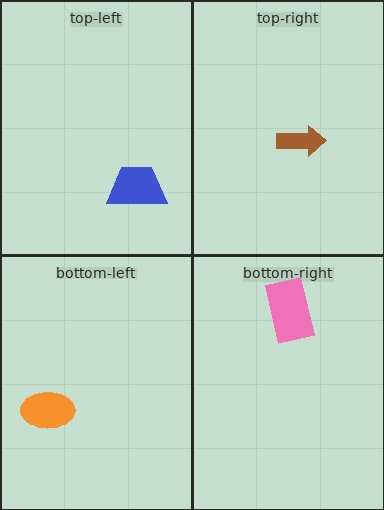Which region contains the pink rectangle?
The bottom-right region.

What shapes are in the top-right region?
The brown arrow.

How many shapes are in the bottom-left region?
1.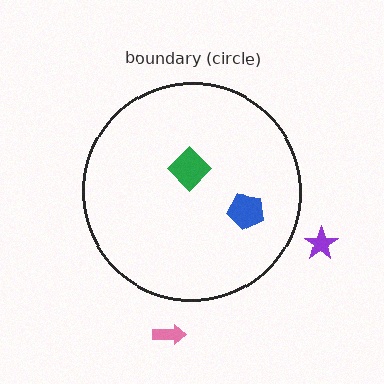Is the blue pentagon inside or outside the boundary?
Inside.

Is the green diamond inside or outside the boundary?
Inside.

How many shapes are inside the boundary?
2 inside, 2 outside.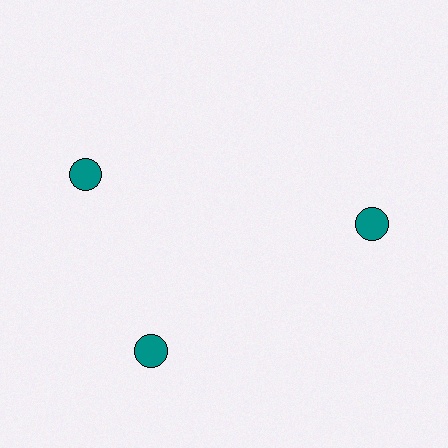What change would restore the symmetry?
The symmetry would be restored by rotating it back into even spacing with its neighbors so that all 3 circles sit at equal angles and equal distance from the center.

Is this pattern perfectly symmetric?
No. The 3 teal circles are arranged in a ring, but one element near the 11 o'clock position is rotated out of alignment along the ring, breaking the 3-fold rotational symmetry.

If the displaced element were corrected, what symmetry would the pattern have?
It would have 3-fold rotational symmetry — the pattern would map onto itself every 120 degrees.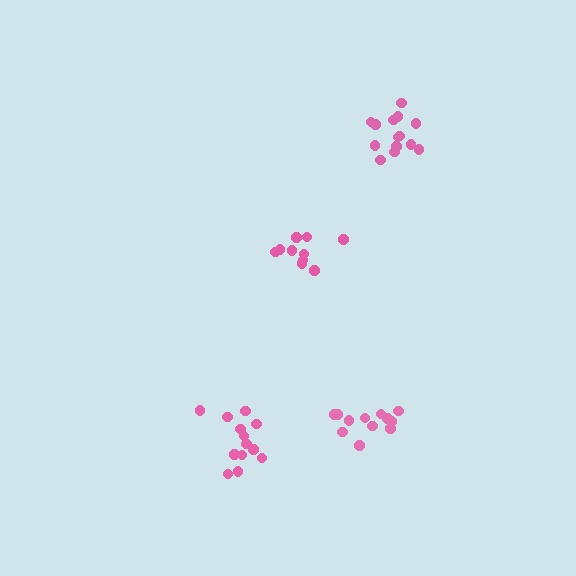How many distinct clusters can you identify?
There are 4 distinct clusters.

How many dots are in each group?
Group 1: 10 dots, Group 2: 13 dots, Group 3: 12 dots, Group 4: 14 dots (49 total).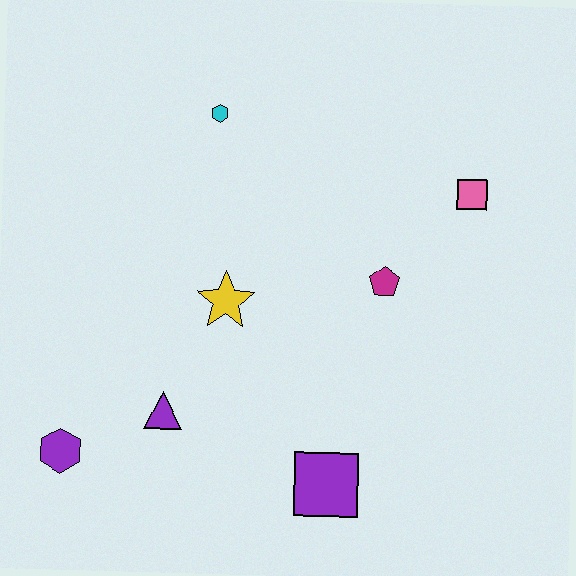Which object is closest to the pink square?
The magenta pentagon is closest to the pink square.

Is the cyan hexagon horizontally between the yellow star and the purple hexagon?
Yes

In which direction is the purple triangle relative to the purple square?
The purple triangle is to the left of the purple square.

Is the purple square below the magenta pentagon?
Yes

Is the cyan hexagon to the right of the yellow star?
No